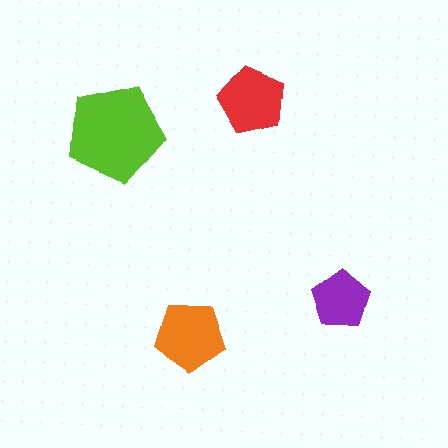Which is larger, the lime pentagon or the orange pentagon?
The lime one.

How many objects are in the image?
There are 4 objects in the image.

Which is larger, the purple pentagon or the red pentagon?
The red one.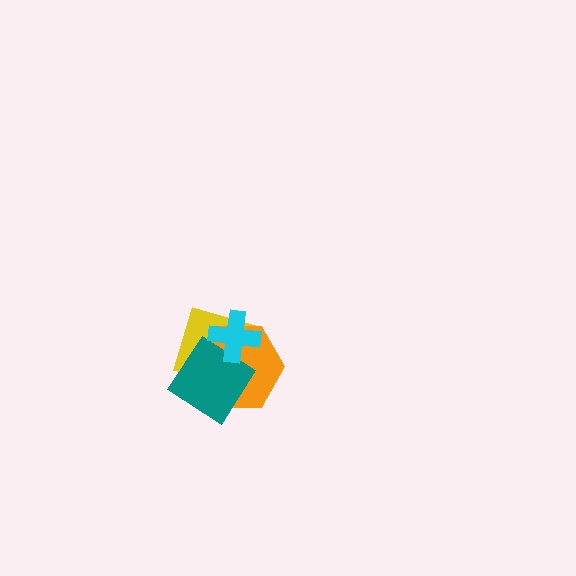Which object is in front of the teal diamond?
The cyan cross is in front of the teal diamond.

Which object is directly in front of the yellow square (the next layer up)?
The orange hexagon is directly in front of the yellow square.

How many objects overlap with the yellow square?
3 objects overlap with the yellow square.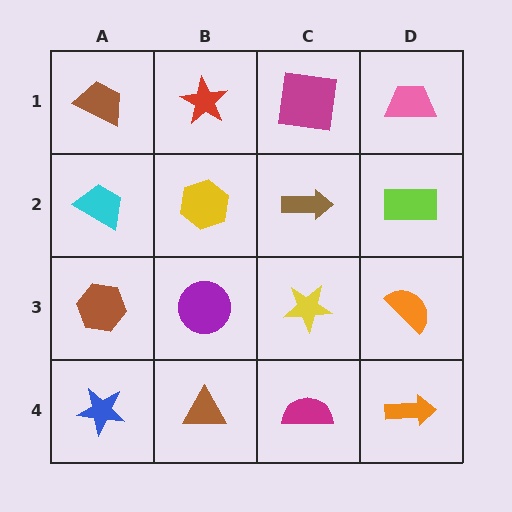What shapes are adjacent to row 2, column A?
A brown trapezoid (row 1, column A), a brown hexagon (row 3, column A), a yellow hexagon (row 2, column B).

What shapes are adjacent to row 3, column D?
A lime rectangle (row 2, column D), an orange arrow (row 4, column D), a yellow star (row 3, column C).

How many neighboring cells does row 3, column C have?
4.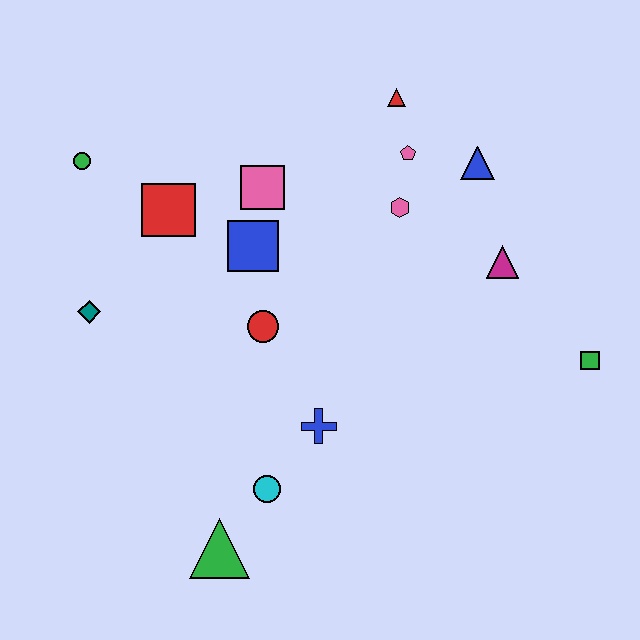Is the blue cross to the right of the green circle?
Yes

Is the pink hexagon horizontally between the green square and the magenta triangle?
No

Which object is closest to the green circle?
The red square is closest to the green circle.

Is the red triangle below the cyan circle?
No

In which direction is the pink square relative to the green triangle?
The pink square is above the green triangle.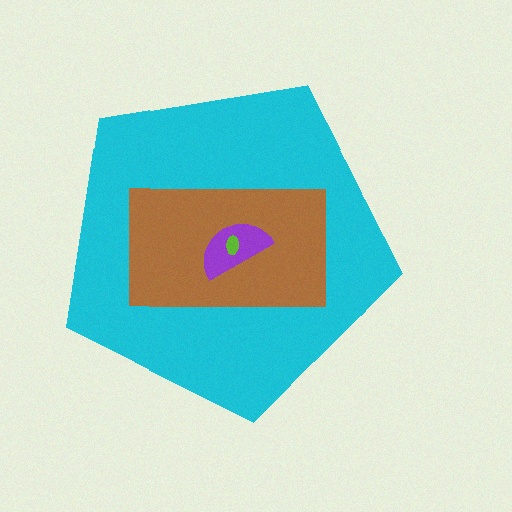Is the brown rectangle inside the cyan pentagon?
Yes.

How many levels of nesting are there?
4.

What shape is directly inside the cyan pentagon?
The brown rectangle.